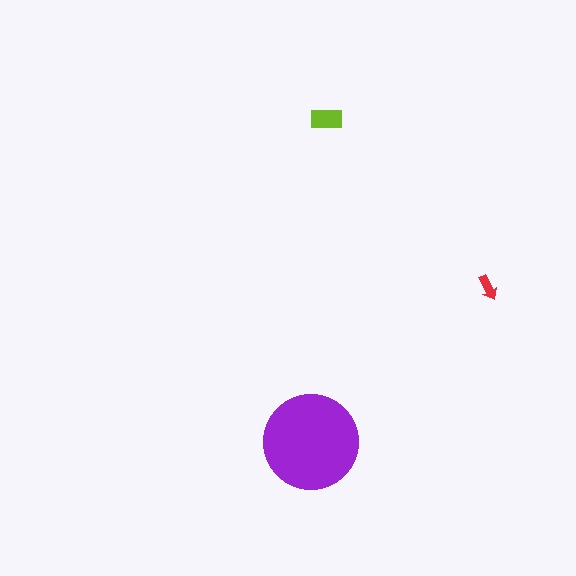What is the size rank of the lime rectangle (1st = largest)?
2nd.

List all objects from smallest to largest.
The red arrow, the lime rectangle, the purple circle.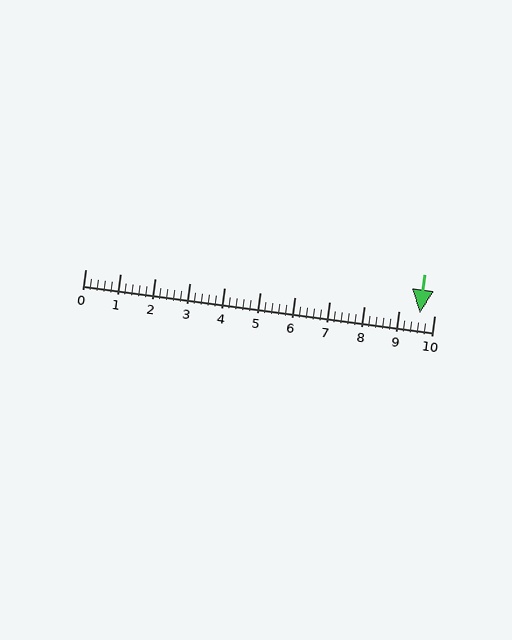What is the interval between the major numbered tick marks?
The major tick marks are spaced 1 units apart.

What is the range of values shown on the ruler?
The ruler shows values from 0 to 10.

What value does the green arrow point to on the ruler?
The green arrow points to approximately 9.6.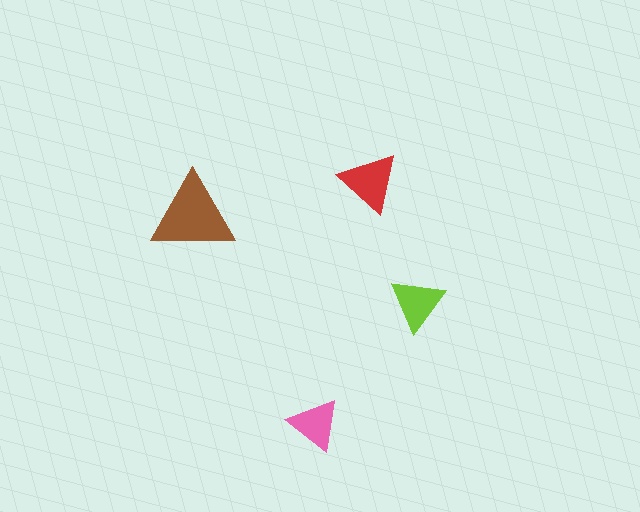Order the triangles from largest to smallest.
the brown one, the red one, the lime one, the pink one.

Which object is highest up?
The red triangle is topmost.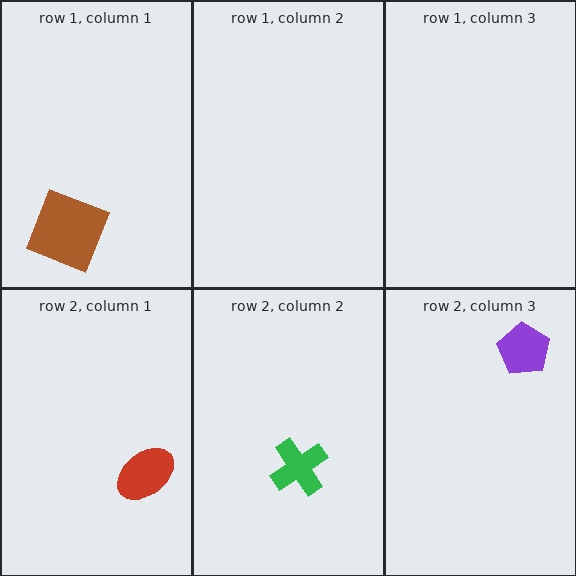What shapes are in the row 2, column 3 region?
The purple pentagon.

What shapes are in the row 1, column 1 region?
The brown square.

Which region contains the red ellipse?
The row 2, column 1 region.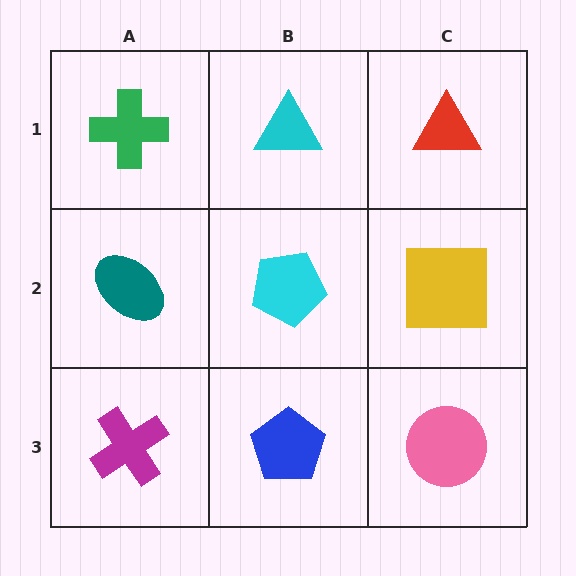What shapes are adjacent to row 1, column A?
A teal ellipse (row 2, column A), a cyan triangle (row 1, column B).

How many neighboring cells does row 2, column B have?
4.